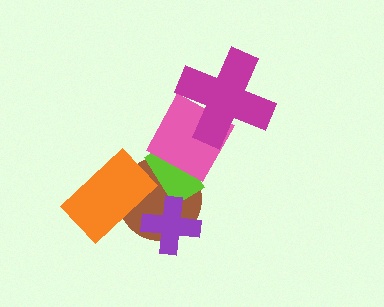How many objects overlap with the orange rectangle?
1 object overlaps with the orange rectangle.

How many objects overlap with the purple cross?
1 object overlaps with the purple cross.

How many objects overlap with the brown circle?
3 objects overlap with the brown circle.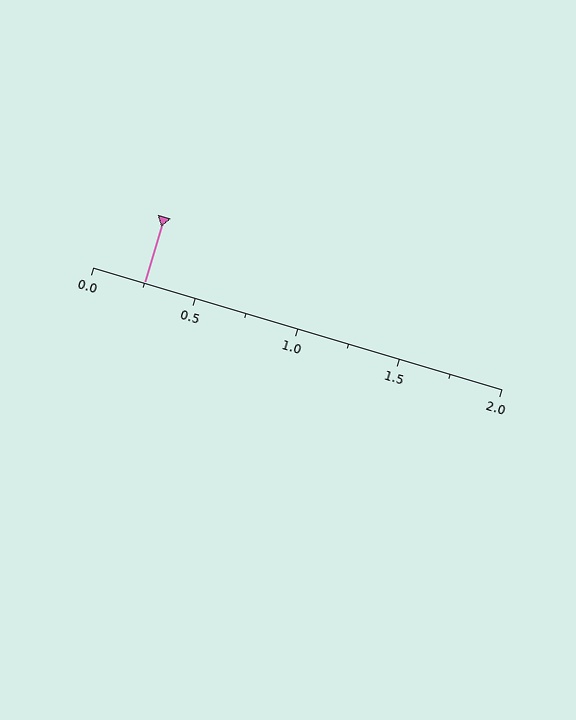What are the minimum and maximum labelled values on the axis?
The axis runs from 0.0 to 2.0.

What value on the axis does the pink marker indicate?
The marker indicates approximately 0.25.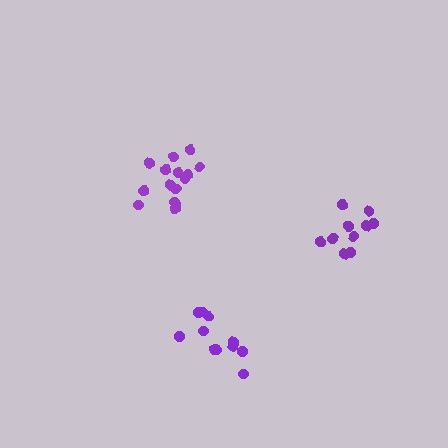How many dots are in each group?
Group 1: 10 dots, Group 2: 11 dots, Group 3: 15 dots (36 total).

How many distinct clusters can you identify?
There are 3 distinct clusters.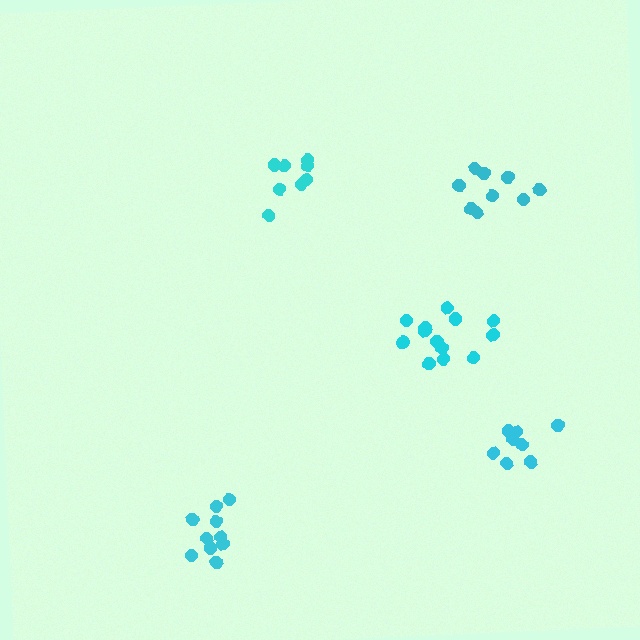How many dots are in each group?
Group 1: 8 dots, Group 2: 9 dots, Group 3: 14 dots, Group 4: 8 dots, Group 5: 10 dots (49 total).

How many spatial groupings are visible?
There are 5 spatial groupings.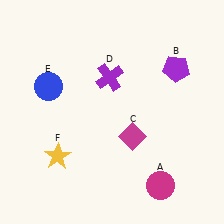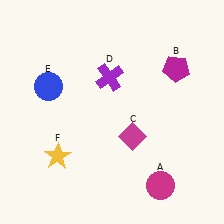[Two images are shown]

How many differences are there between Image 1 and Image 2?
There is 1 difference between the two images.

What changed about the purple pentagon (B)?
In Image 1, B is purple. In Image 2, it changed to magenta.